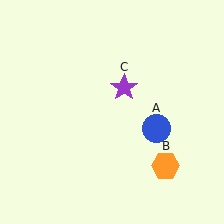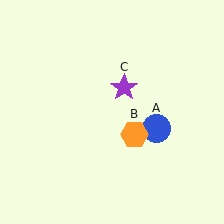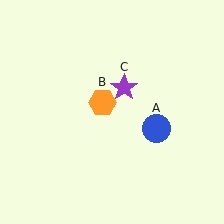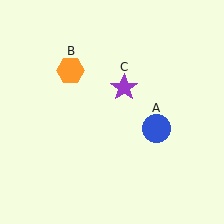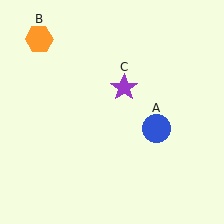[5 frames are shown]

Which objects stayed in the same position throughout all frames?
Blue circle (object A) and purple star (object C) remained stationary.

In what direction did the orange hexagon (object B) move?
The orange hexagon (object B) moved up and to the left.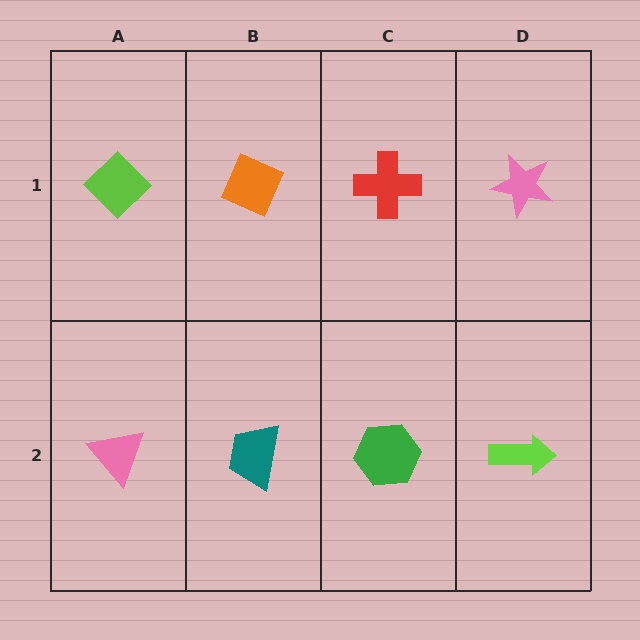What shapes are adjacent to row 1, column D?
A lime arrow (row 2, column D), a red cross (row 1, column C).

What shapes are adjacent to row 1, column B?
A teal trapezoid (row 2, column B), a lime diamond (row 1, column A), a red cross (row 1, column C).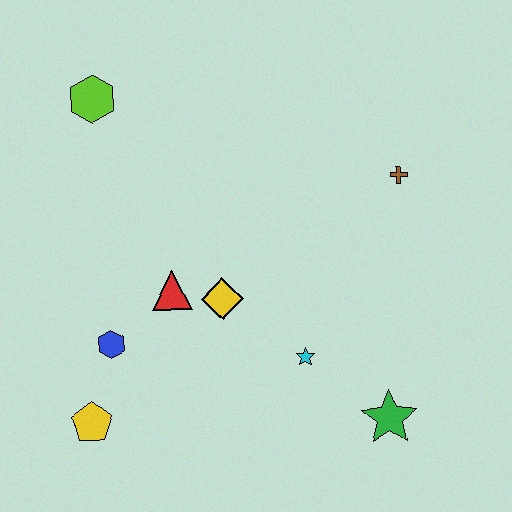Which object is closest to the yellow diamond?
The red triangle is closest to the yellow diamond.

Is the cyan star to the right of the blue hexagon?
Yes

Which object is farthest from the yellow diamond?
The lime hexagon is farthest from the yellow diamond.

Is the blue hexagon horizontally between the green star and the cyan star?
No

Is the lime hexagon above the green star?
Yes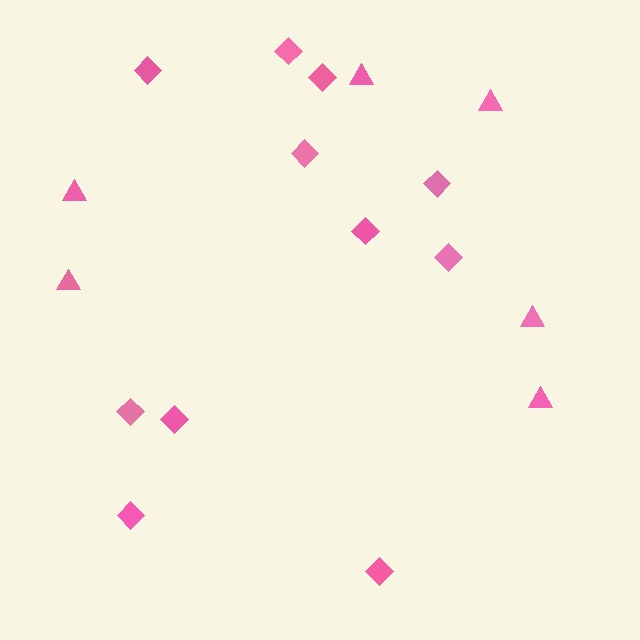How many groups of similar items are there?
There are 2 groups: one group of triangles (6) and one group of diamonds (11).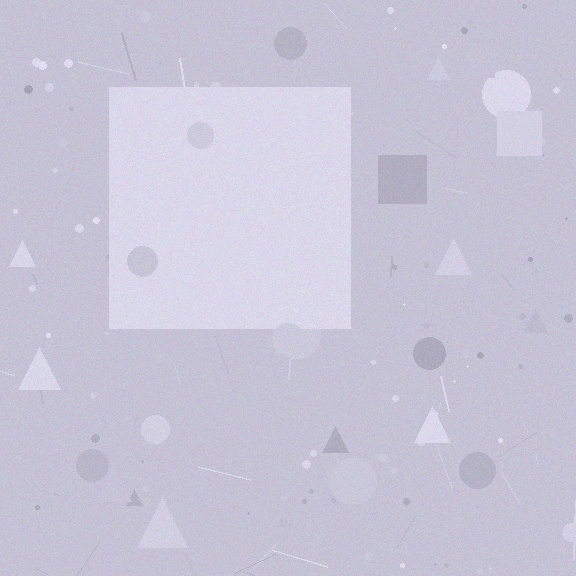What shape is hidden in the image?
A square is hidden in the image.